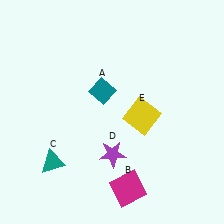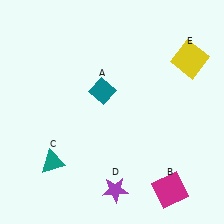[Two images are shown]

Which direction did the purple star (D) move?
The purple star (D) moved down.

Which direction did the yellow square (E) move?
The yellow square (E) moved up.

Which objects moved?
The objects that moved are: the magenta square (B), the purple star (D), the yellow square (E).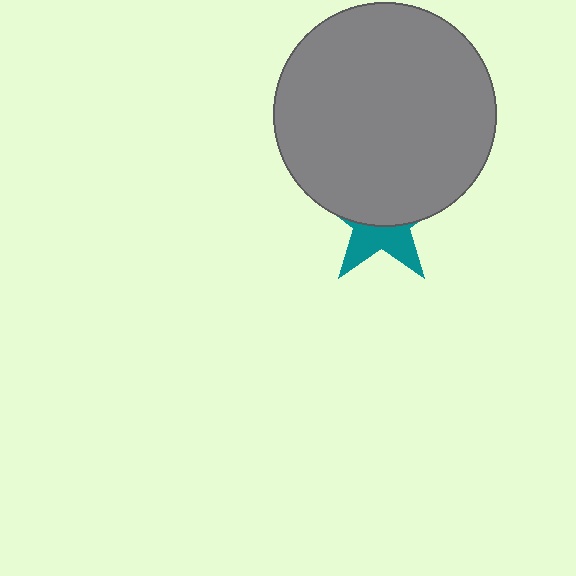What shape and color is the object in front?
The object in front is a gray circle.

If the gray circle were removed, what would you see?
You would see the complete teal star.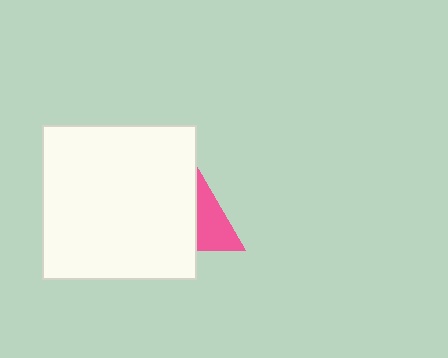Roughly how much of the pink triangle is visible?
A small part of it is visible (roughly 44%).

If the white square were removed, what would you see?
You would see the complete pink triangle.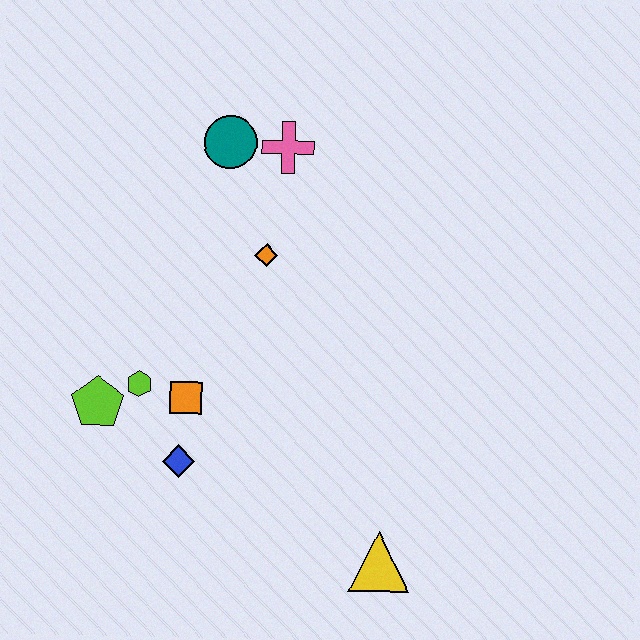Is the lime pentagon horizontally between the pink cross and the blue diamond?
No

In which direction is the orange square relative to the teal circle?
The orange square is below the teal circle.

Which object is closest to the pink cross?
The teal circle is closest to the pink cross.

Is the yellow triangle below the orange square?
Yes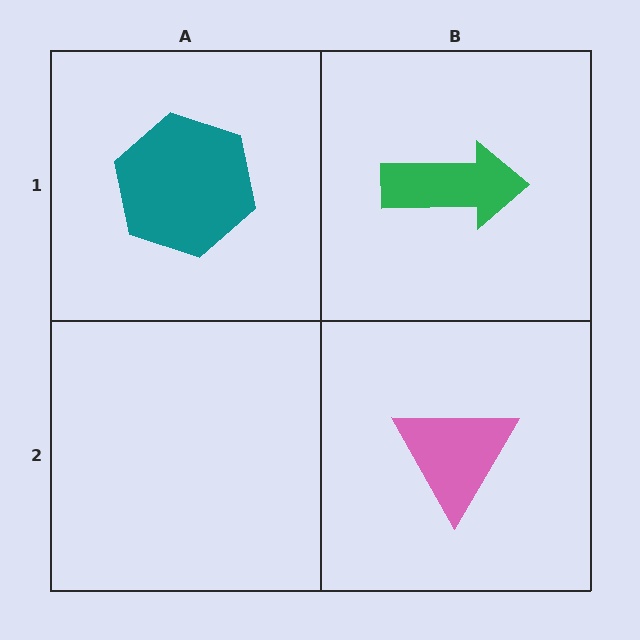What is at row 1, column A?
A teal hexagon.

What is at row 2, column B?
A pink triangle.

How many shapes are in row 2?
1 shape.